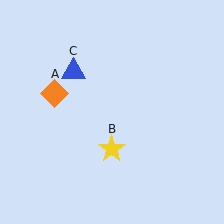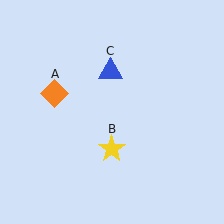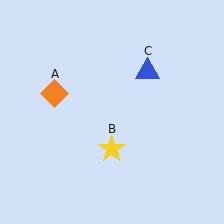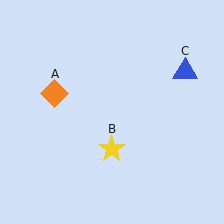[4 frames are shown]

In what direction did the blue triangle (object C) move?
The blue triangle (object C) moved right.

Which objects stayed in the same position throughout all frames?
Orange diamond (object A) and yellow star (object B) remained stationary.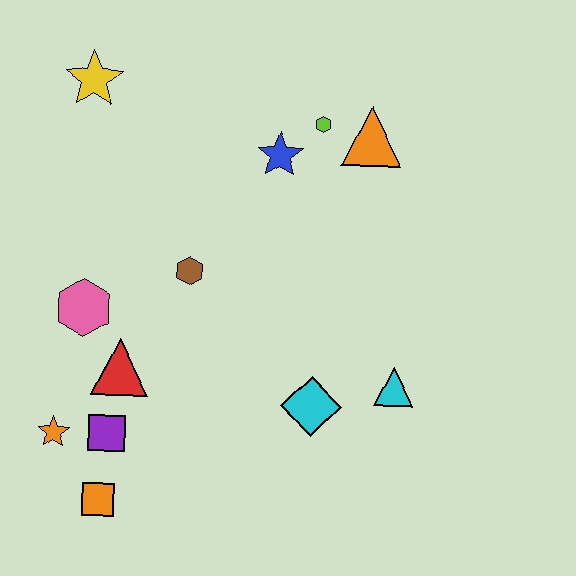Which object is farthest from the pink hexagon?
The orange triangle is farthest from the pink hexagon.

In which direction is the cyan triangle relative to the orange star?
The cyan triangle is to the right of the orange star.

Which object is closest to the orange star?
The purple square is closest to the orange star.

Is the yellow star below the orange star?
No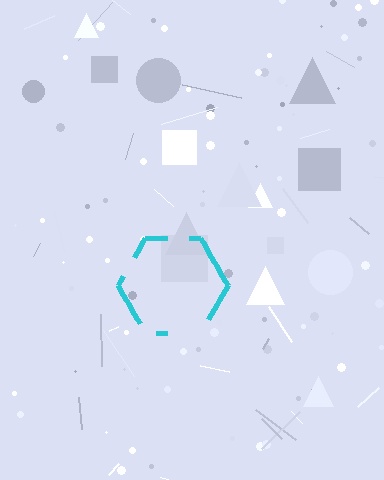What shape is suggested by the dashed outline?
The dashed outline suggests a hexagon.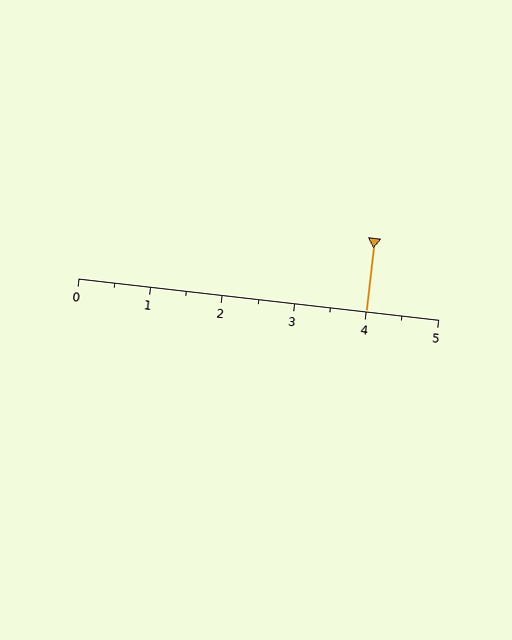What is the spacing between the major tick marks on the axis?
The major ticks are spaced 1 apart.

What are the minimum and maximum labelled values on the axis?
The axis runs from 0 to 5.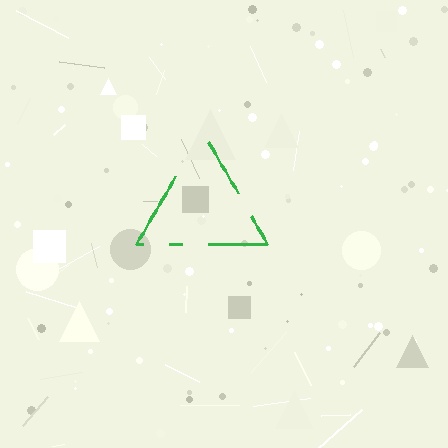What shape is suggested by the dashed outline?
The dashed outline suggests a triangle.